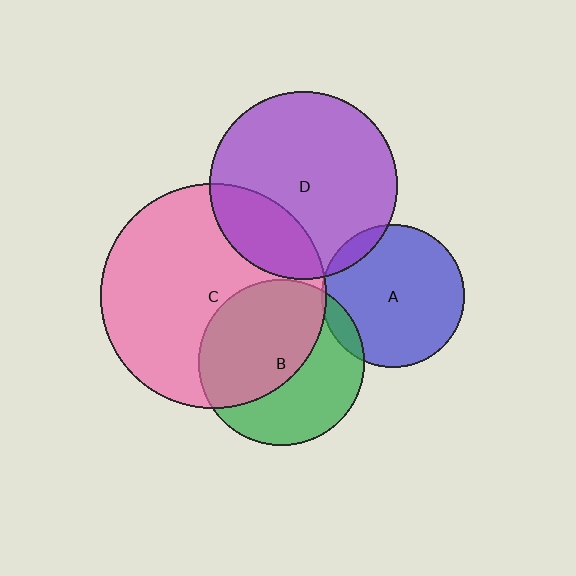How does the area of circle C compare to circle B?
Approximately 1.9 times.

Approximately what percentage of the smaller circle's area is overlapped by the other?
Approximately 10%.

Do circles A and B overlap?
Yes.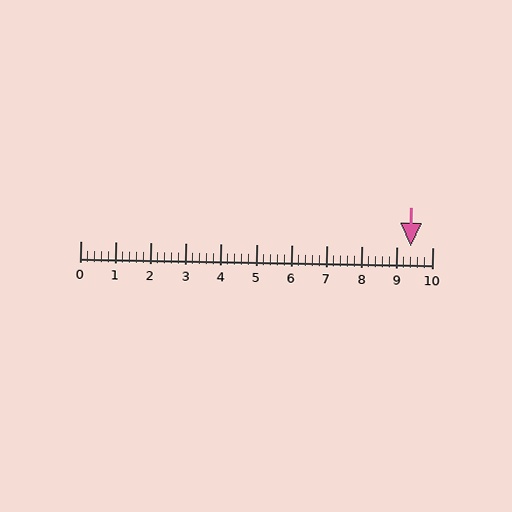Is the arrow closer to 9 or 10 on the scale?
The arrow is closer to 9.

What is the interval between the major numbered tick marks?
The major tick marks are spaced 1 units apart.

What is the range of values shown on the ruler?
The ruler shows values from 0 to 10.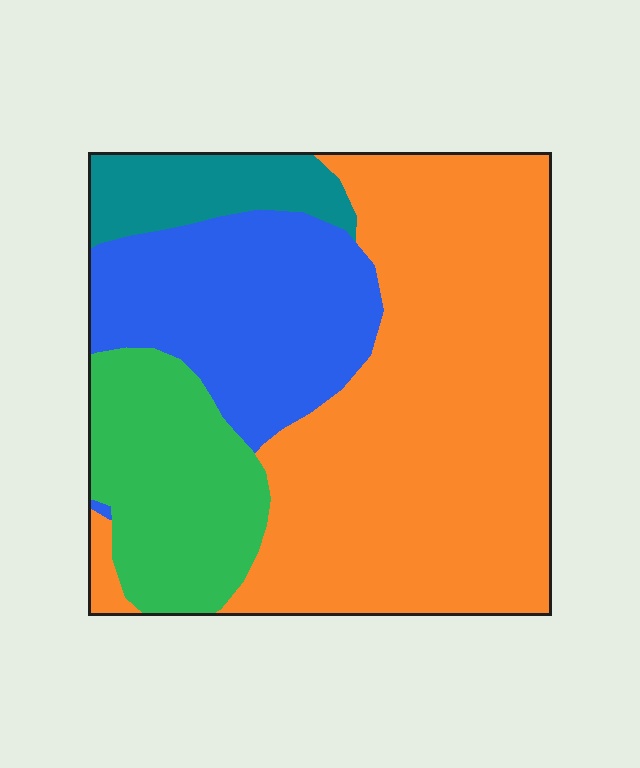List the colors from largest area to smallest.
From largest to smallest: orange, blue, green, teal.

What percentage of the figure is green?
Green takes up less than a quarter of the figure.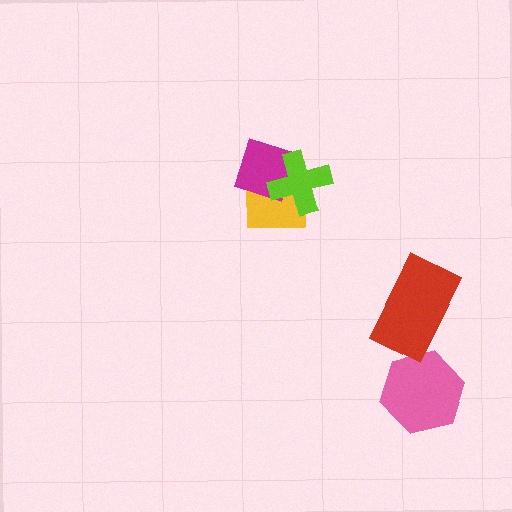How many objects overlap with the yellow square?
2 objects overlap with the yellow square.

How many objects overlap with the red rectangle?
0 objects overlap with the red rectangle.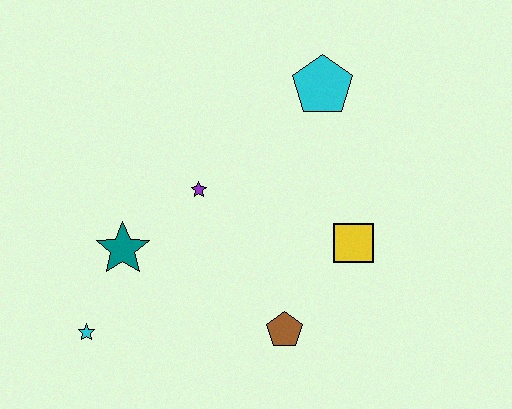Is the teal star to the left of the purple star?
Yes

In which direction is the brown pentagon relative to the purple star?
The brown pentagon is below the purple star.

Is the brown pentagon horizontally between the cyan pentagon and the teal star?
Yes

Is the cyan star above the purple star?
No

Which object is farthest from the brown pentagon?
The cyan pentagon is farthest from the brown pentagon.